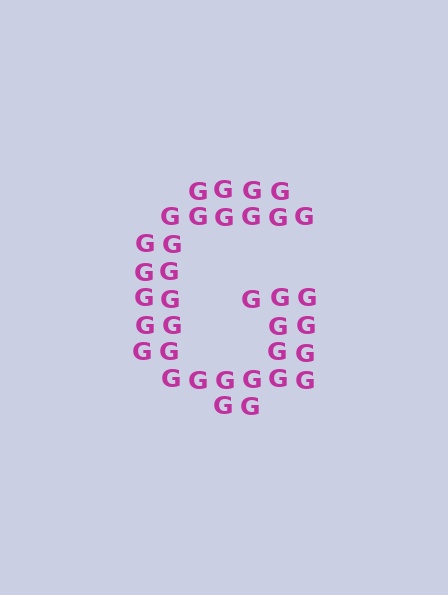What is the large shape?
The large shape is the letter G.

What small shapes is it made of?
It is made of small letter G's.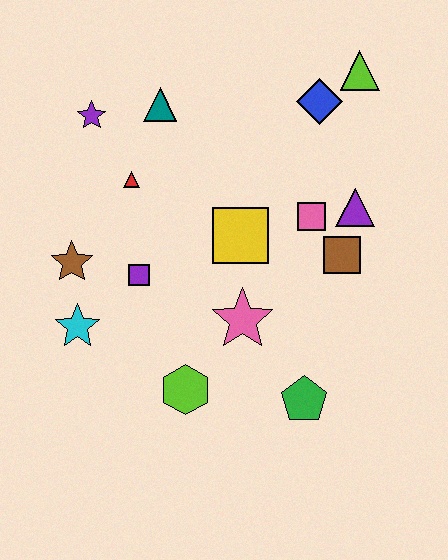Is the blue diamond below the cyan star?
No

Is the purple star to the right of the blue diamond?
No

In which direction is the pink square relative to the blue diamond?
The pink square is below the blue diamond.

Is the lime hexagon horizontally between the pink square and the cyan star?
Yes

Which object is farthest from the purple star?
The green pentagon is farthest from the purple star.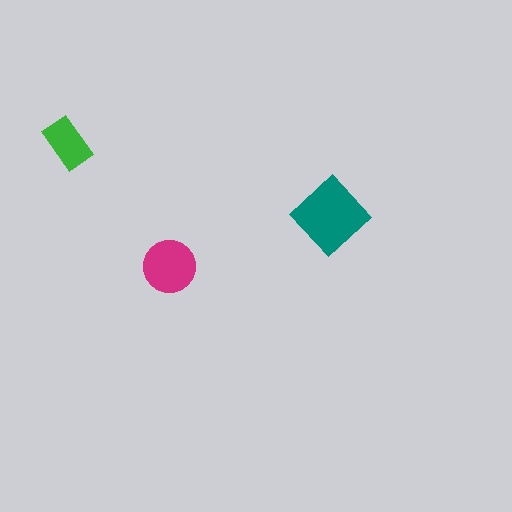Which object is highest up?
The green rectangle is topmost.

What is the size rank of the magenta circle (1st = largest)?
2nd.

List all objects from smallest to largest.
The green rectangle, the magenta circle, the teal diamond.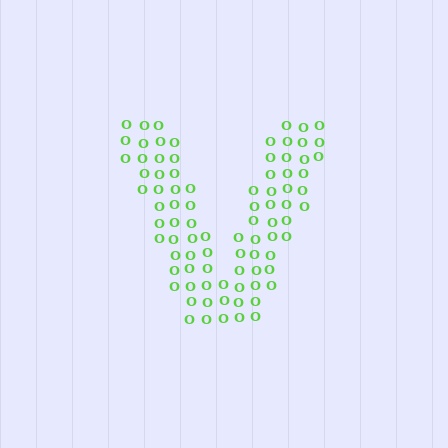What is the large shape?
The large shape is the letter V.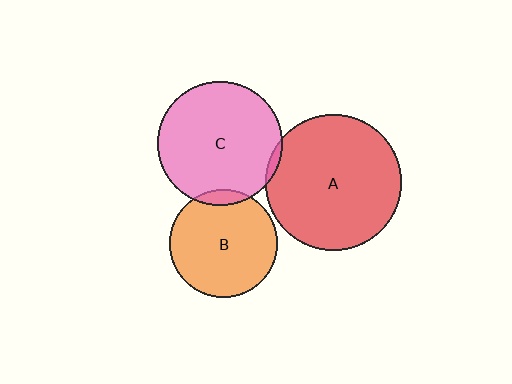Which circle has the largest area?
Circle A (red).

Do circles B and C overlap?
Yes.